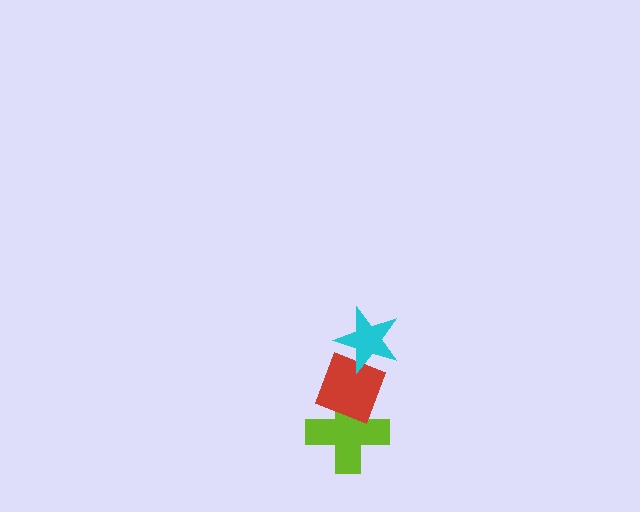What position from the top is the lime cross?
The lime cross is 3rd from the top.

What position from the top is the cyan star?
The cyan star is 1st from the top.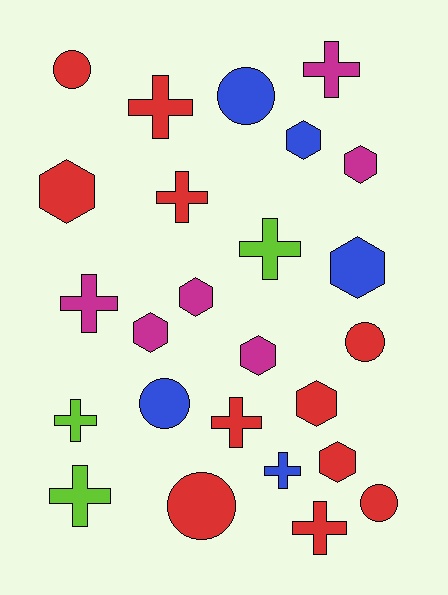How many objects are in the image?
There are 25 objects.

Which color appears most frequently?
Red, with 11 objects.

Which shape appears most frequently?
Cross, with 10 objects.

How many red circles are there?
There are 4 red circles.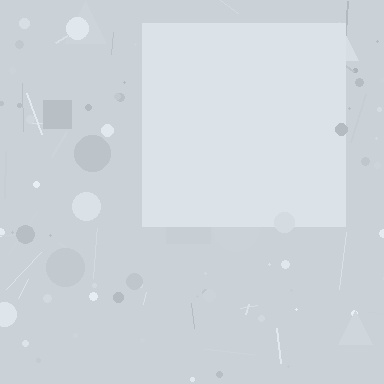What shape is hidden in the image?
A square is hidden in the image.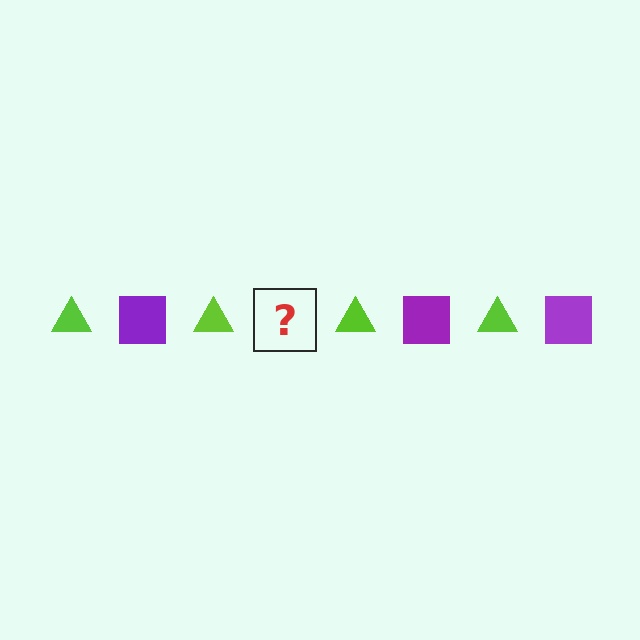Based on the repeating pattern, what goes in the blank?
The blank should be a purple square.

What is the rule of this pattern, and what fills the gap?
The rule is that the pattern alternates between lime triangle and purple square. The gap should be filled with a purple square.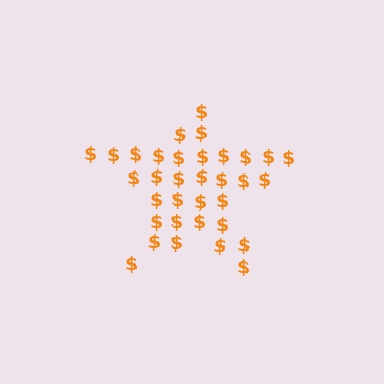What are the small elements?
The small elements are dollar signs.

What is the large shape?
The large shape is a star.